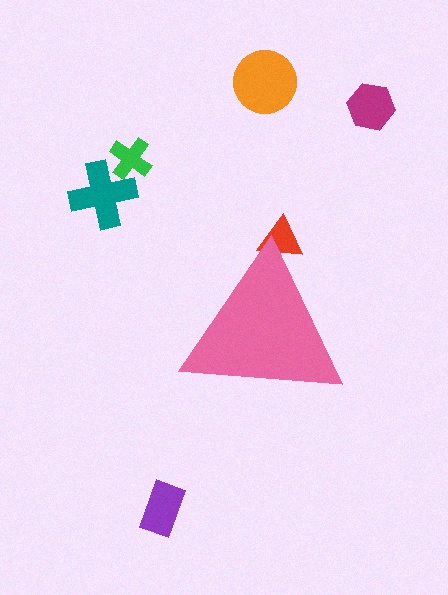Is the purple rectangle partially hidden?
No, the purple rectangle is fully visible.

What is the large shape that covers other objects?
A pink triangle.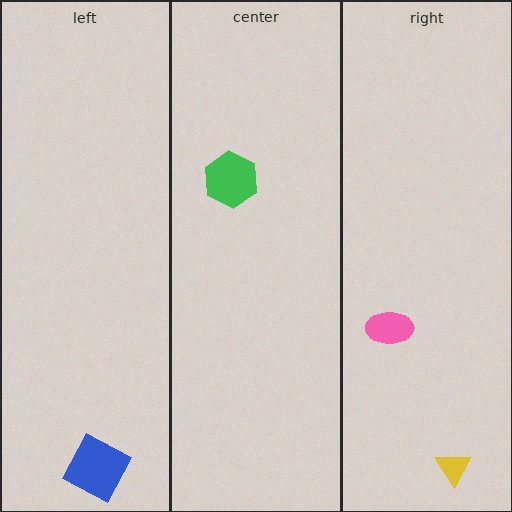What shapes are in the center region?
The green hexagon.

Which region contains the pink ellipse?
The right region.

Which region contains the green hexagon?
The center region.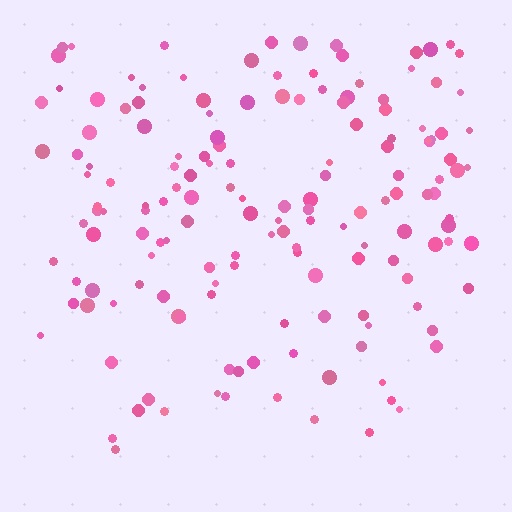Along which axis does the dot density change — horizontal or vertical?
Vertical.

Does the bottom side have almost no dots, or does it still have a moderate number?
Still a moderate number, just noticeably fewer than the top.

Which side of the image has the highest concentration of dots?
The top.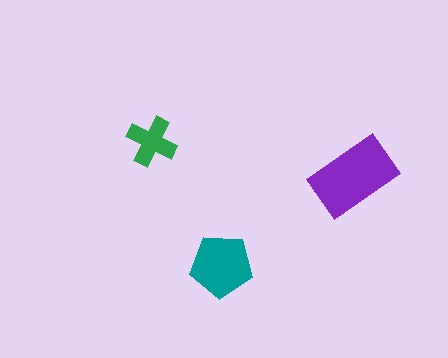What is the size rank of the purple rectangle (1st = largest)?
1st.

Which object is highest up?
The green cross is topmost.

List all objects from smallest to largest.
The green cross, the teal pentagon, the purple rectangle.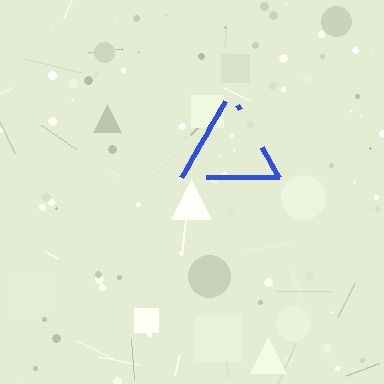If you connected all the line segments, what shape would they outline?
They would outline a triangle.